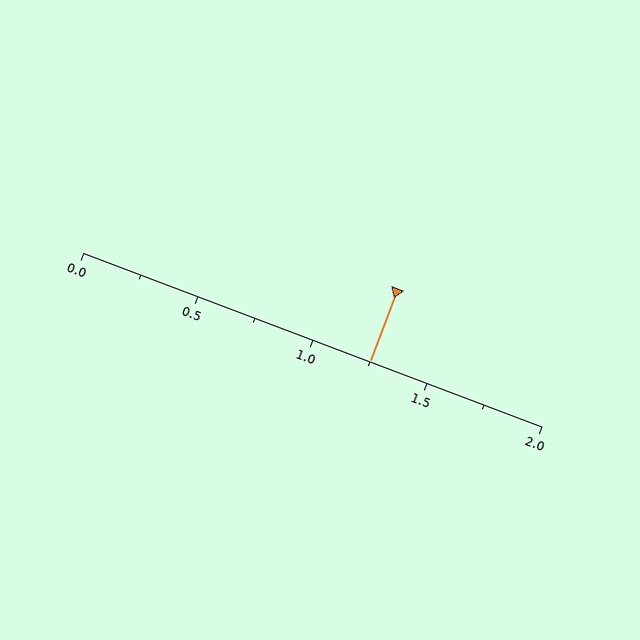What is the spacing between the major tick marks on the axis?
The major ticks are spaced 0.5 apart.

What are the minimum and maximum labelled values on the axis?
The axis runs from 0.0 to 2.0.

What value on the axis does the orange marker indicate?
The marker indicates approximately 1.25.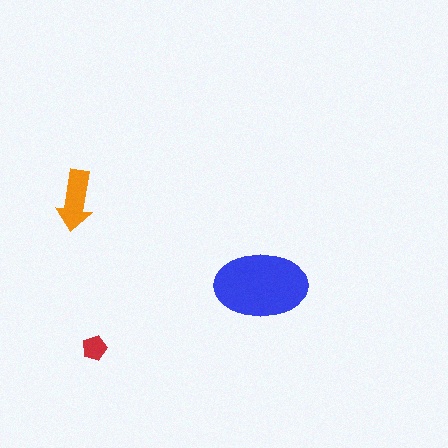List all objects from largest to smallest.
The blue ellipse, the orange arrow, the red pentagon.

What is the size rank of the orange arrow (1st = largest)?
2nd.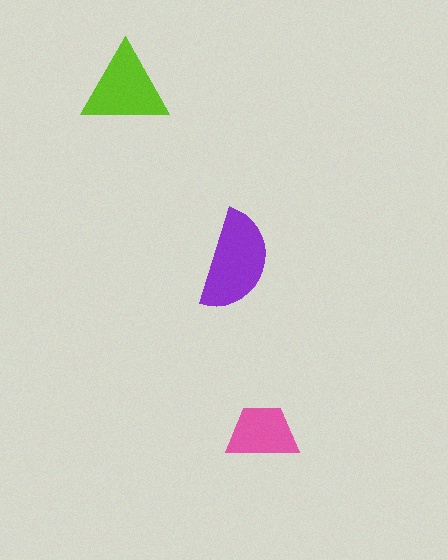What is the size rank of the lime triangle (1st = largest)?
2nd.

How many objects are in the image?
There are 3 objects in the image.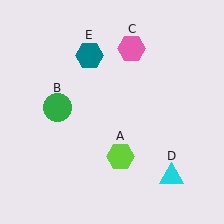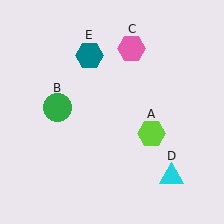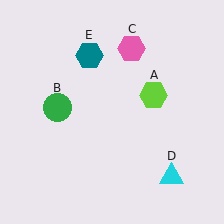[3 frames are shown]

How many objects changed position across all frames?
1 object changed position: lime hexagon (object A).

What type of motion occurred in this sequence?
The lime hexagon (object A) rotated counterclockwise around the center of the scene.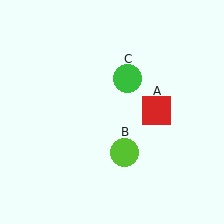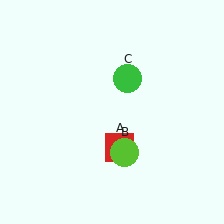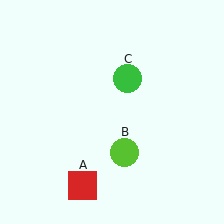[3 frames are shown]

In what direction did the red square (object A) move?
The red square (object A) moved down and to the left.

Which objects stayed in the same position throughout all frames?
Lime circle (object B) and green circle (object C) remained stationary.